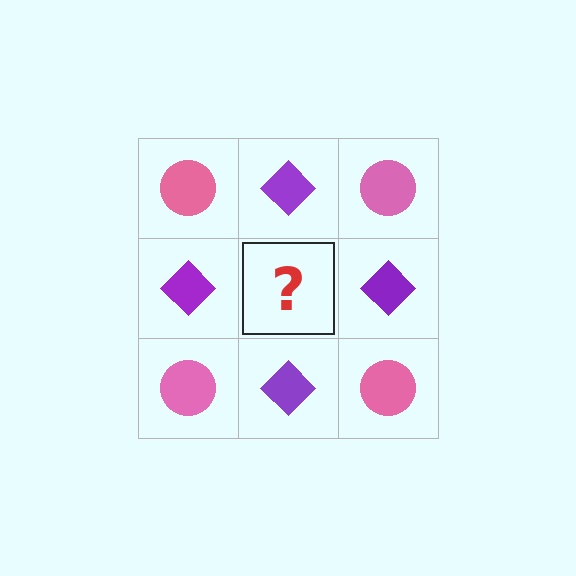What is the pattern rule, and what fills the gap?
The rule is that it alternates pink circle and purple diamond in a checkerboard pattern. The gap should be filled with a pink circle.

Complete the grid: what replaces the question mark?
The question mark should be replaced with a pink circle.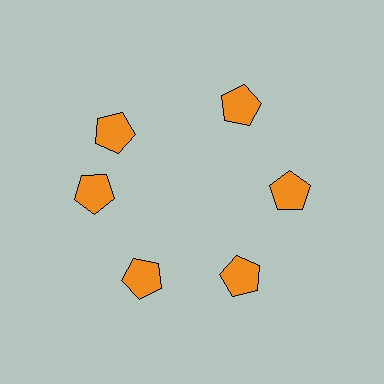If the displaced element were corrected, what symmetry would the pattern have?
It would have 6-fold rotational symmetry — the pattern would map onto itself every 60 degrees.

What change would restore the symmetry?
The symmetry would be restored by rotating it back into even spacing with its neighbors so that all 6 pentagons sit at equal angles and equal distance from the center.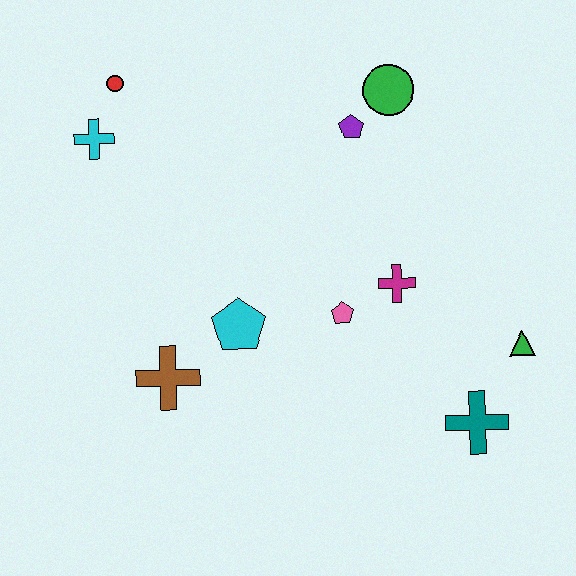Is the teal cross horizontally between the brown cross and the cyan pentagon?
No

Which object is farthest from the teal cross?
The red circle is farthest from the teal cross.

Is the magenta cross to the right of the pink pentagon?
Yes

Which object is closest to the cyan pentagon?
The brown cross is closest to the cyan pentagon.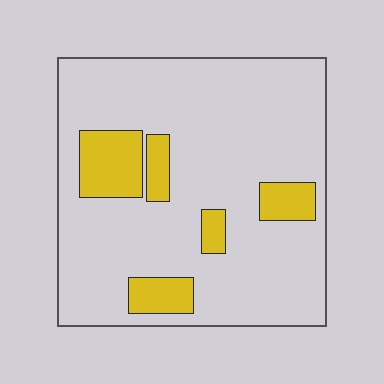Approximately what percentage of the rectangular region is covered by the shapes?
Approximately 15%.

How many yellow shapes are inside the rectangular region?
5.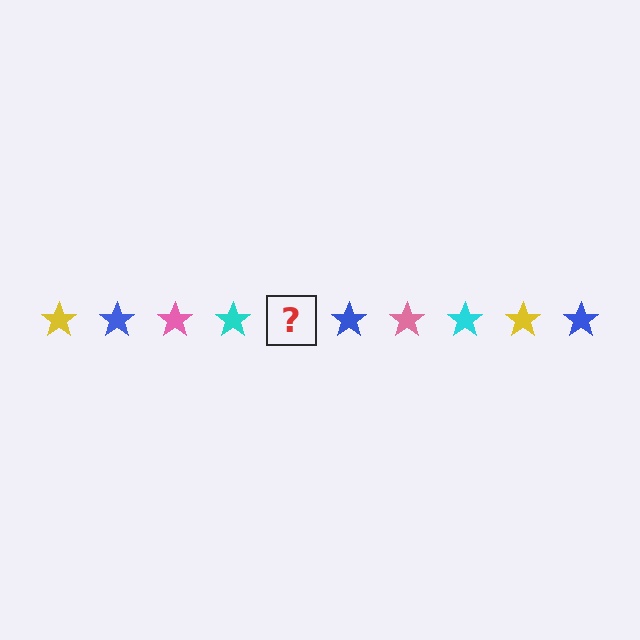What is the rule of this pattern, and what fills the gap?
The rule is that the pattern cycles through yellow, blue, pink, cyan stars. The gap should be filled with a yellow star.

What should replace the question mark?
The question mark should be replaced with a yellow star.